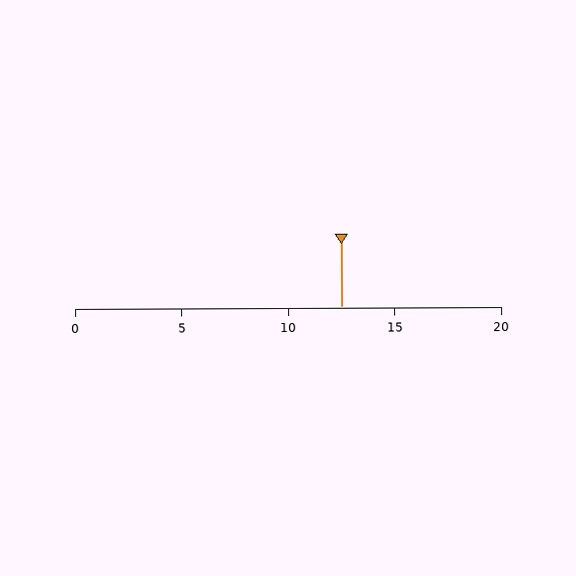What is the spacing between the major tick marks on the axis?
The major ticks are spaced 5 apart.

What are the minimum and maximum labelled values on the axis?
The axis runs from 0 to 20.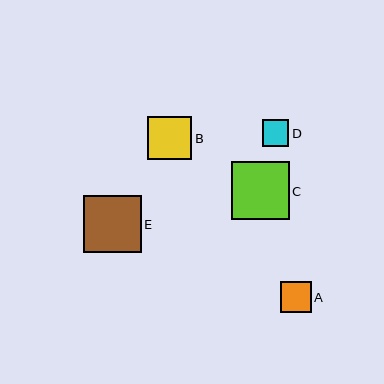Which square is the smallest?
Square D is the smallest with a size of approximately 27 pixels.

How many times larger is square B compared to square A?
Square B is approximately 1.4 times the size of square A.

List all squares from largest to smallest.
From largest to smallest: C, E, B, A, D.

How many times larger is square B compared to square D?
Square B is approximately 1.6 times the size of square D.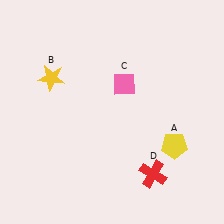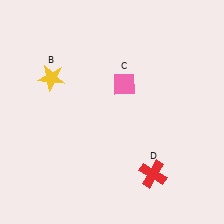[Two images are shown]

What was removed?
The yellow pentagon (A) was removed in Image 2.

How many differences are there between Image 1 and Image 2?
There is 1 difference between the two images.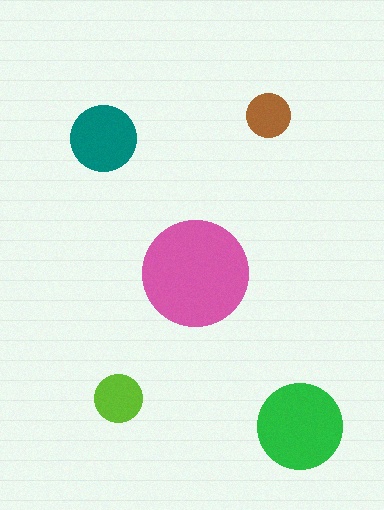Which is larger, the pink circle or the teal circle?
The pink one.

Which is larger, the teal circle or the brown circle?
The teal one.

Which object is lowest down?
The green circle is bottommost.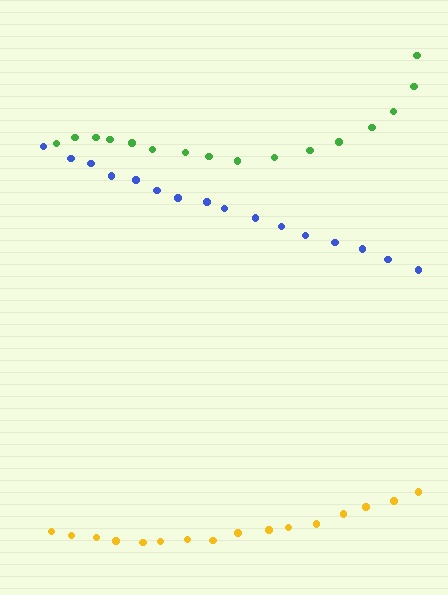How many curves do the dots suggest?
There are 3 distinct paths.